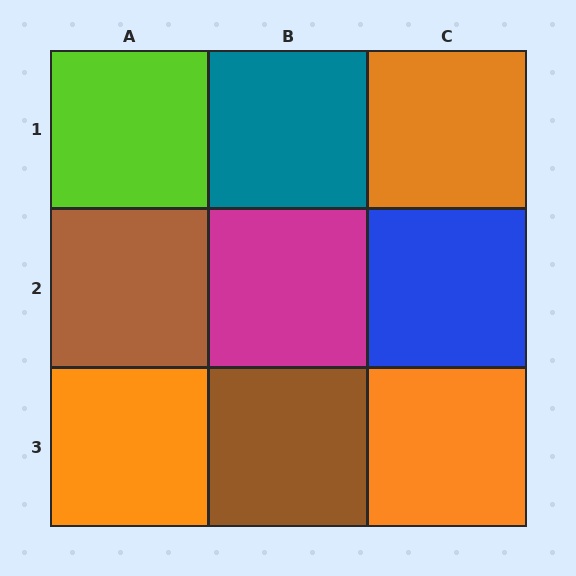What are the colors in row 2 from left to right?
Brown, magenta, blue.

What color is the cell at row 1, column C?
Orange.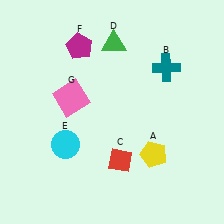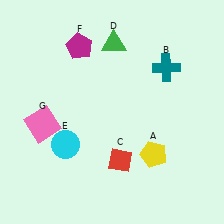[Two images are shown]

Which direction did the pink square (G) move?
The pink square (G) moved left.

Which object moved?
The pink square (G) moved left.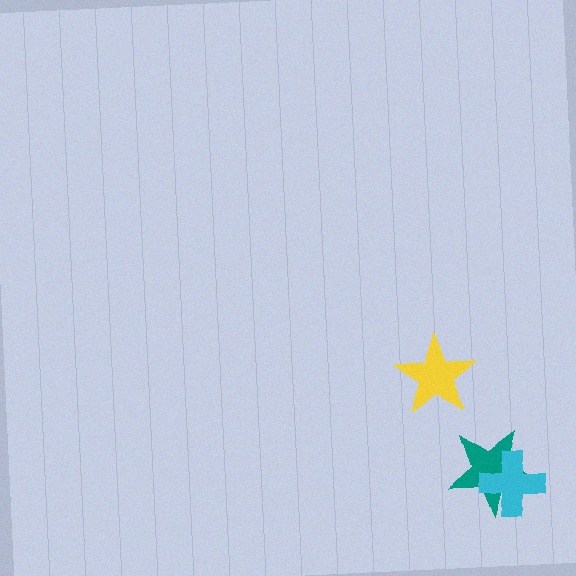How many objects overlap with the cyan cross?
1 object overlaps with the cyan cross.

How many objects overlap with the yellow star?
0 objects overlap with the yellow star.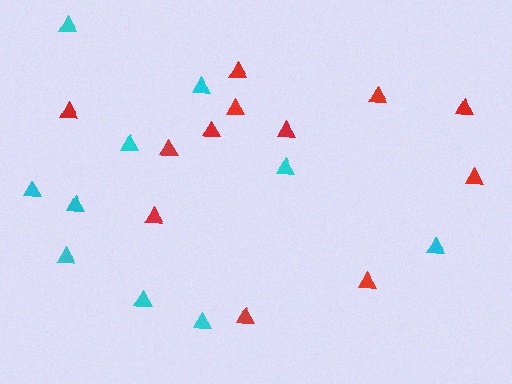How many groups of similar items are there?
There are 2 groups: one group of red triangles (12) and one group of cyan triangles (10).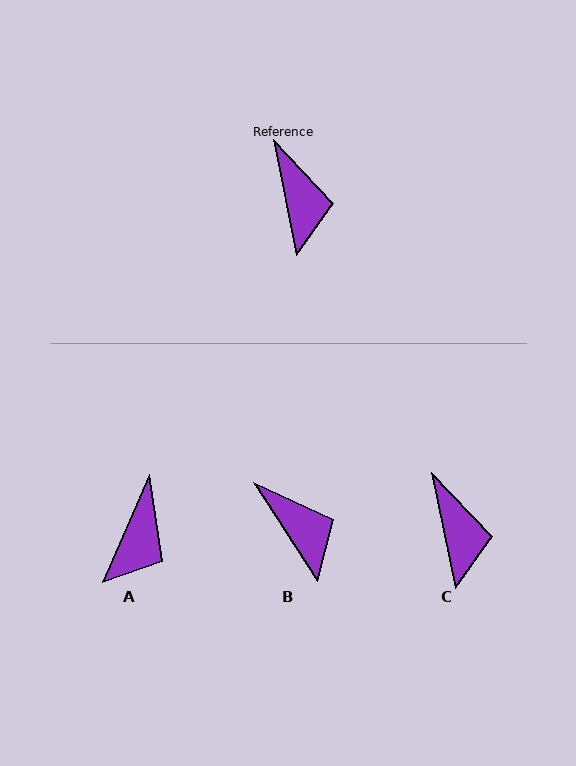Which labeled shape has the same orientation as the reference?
C.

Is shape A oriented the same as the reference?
No, it is off by about 35 degrees.